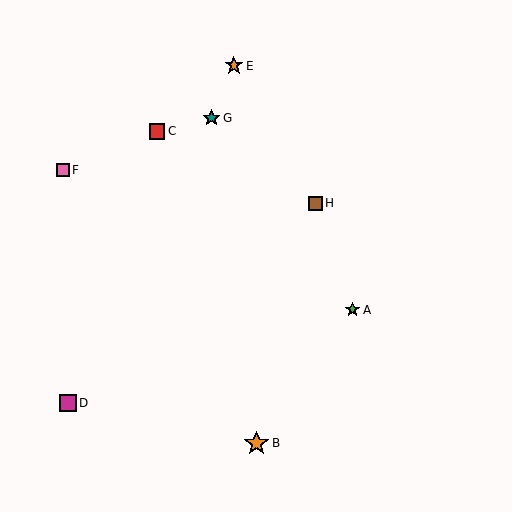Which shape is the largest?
The orange star (labeled B) is the largest.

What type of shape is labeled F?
Shape F is a pink square.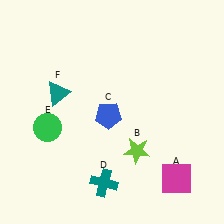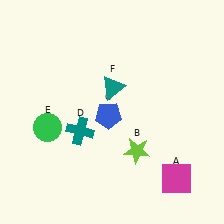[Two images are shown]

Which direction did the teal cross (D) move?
The teal cross (D) moved up.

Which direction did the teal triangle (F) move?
The teal triangle (F) moved right.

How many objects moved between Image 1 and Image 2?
2 objects moved between the two images.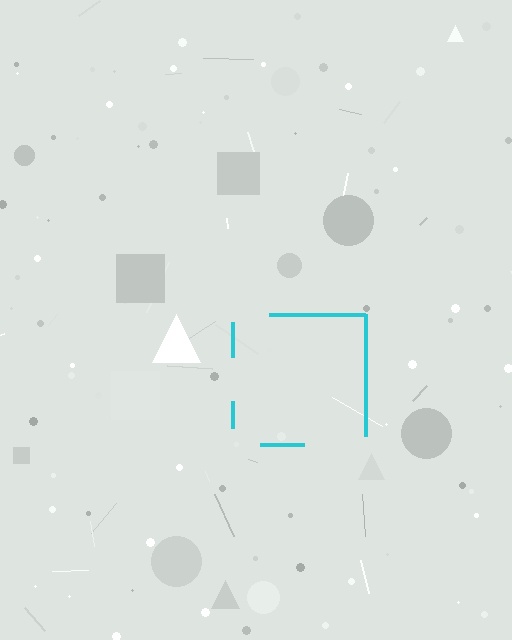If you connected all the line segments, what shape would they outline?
They would outline a square.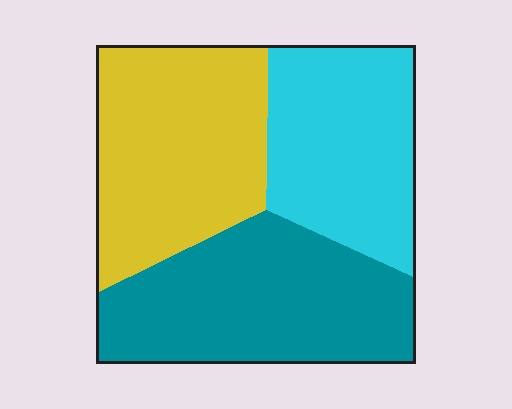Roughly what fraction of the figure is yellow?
Yellow takes up about one third (1/3) of the figure.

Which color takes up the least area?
Cyan, at roughly 30%.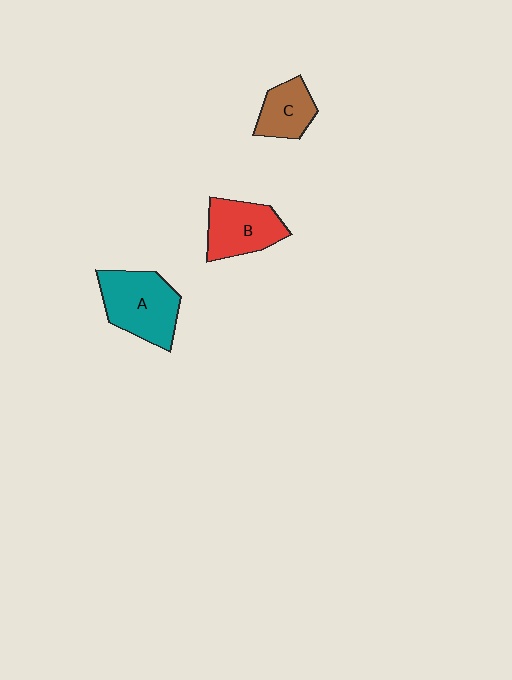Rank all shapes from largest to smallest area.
From largest to smallest: A (teal), B (red), C (brown).